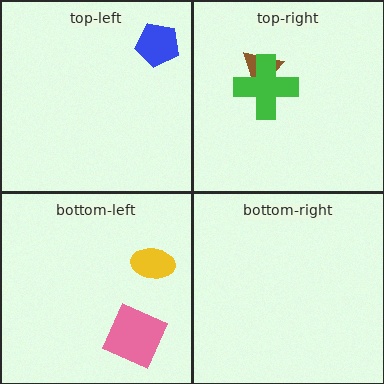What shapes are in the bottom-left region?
The yellow ellipse, the pink square.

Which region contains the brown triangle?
The top-right region.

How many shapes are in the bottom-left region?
2.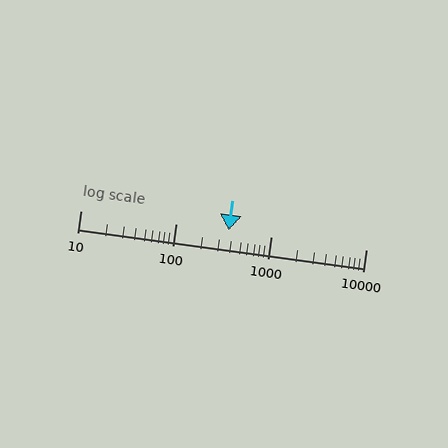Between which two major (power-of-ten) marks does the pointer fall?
The pointer is between 100 and 1000.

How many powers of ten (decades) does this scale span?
The scale spans 3 decades, from 10 to 10000.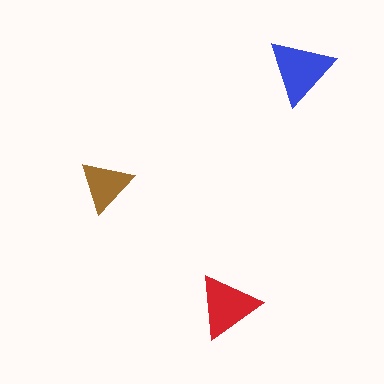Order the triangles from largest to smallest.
the blue one, the red one, the brown one.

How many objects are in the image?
There are 3 objects in the image.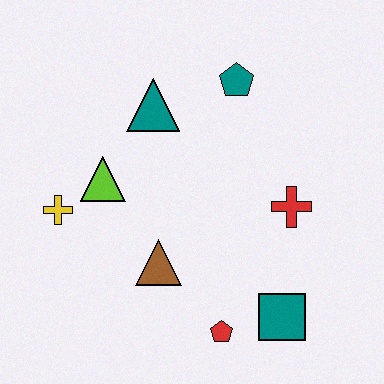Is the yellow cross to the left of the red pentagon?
Yes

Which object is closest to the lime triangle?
The yellow cross is closest to the lime triangle.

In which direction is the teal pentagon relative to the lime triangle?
The teal pentagon is to the right of the lime triangle.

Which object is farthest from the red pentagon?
The teal pentagon is farthest from the red pentagon.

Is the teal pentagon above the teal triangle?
Yes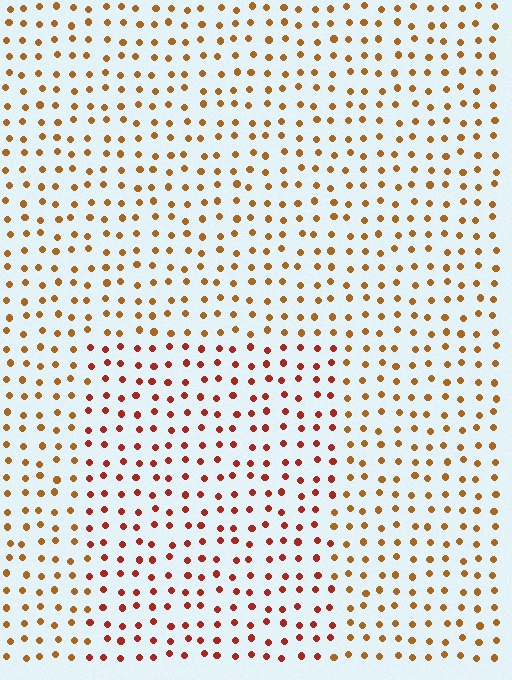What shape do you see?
I see a rectangle.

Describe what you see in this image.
The image is filled with small brown elements in a uniform arrangement. A rectangle-shaped region is visible where the elements are tinted to a slightly different hue, forming a subtle color boundary.